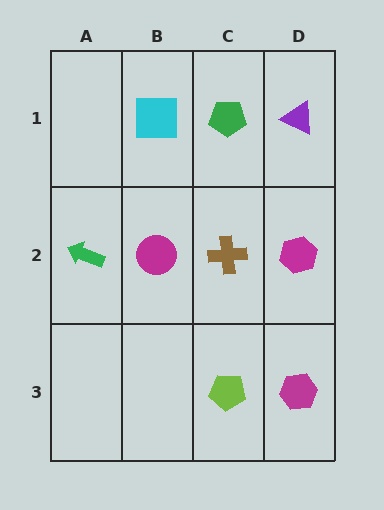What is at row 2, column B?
A magenta circle.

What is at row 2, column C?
A brown cross.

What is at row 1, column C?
A green pentagon.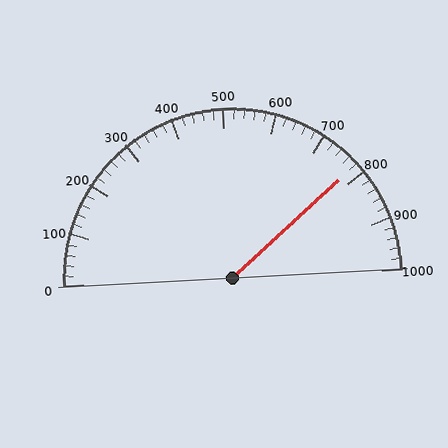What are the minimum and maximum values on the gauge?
The gauge ranges from 0 to 1000.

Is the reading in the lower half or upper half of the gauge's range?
The reading is in the upper half of the range (0 to 1000).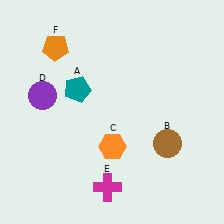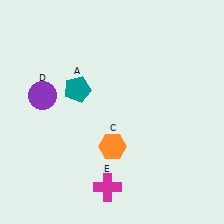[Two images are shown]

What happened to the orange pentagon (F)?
The orange pentagon (F) was removed in Image 2. It was in the top-left area of Image 1.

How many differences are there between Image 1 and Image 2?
There are 2 differences between the two images.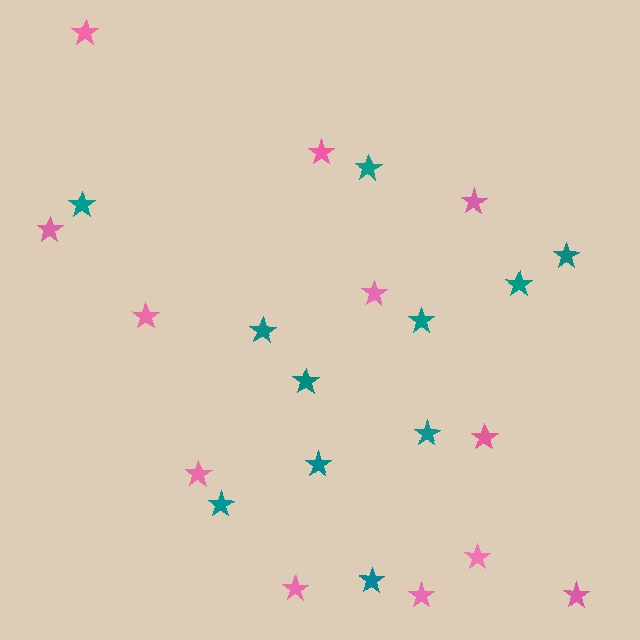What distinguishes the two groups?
There are 2 groups: one group of teal stars (11) and one group of pink stars (12).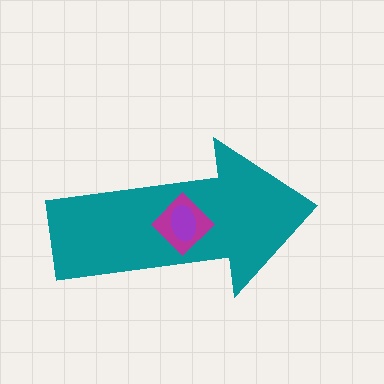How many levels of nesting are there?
3.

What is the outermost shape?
The teal arrow.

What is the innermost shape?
The purple ellipse.